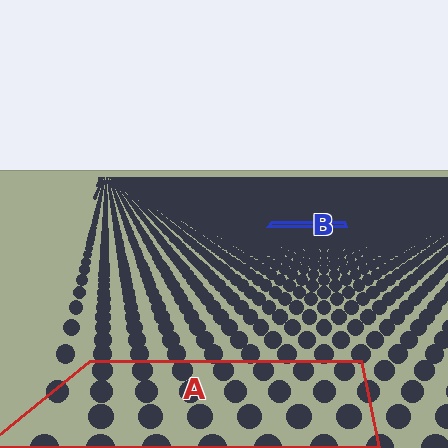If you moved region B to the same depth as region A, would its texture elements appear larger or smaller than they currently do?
They would appear larger. At a closer depth, the same texture elements are projected at a bigger on-screen size.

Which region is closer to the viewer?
Region A is closer. The texture elements there are larger and more spread out.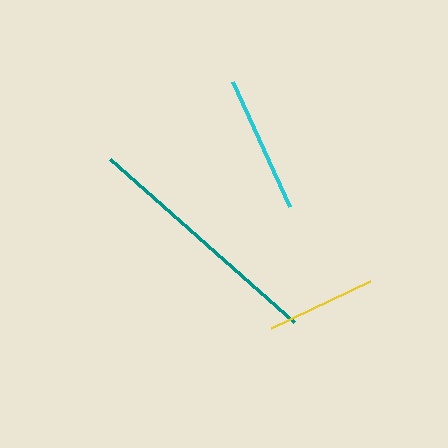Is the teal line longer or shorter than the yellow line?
The teal line is longer than the yellow line.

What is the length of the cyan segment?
The cyan segment is approximately 137 pixels long.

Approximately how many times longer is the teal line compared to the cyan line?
The teal line is approximately 1.8 times the length of the cyan line.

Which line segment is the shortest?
The yellow line is the shortest at approximately 110 pixels.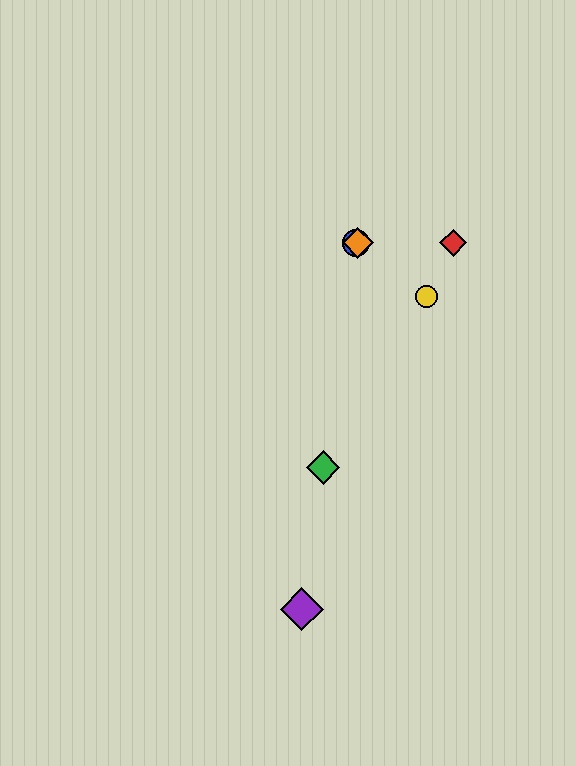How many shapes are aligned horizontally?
3 shapes (the red diamond, the blue circle, the orange diamond) are aligned horizontally.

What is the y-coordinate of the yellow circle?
The yellow circle is at y≈297.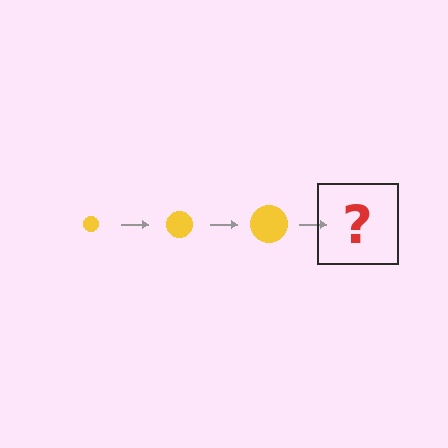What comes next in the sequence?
The next element should be a yellow circle, larger than the previous one.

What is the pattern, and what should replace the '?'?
The pattern is that the circle gets progressively larger each step. The '?' should be a yellow circle, larger than the previous one.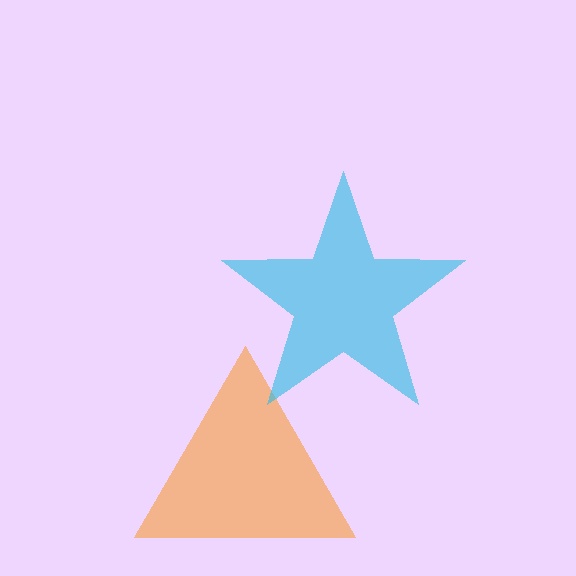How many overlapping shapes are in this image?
There are 2 overlapping shapes in the image.